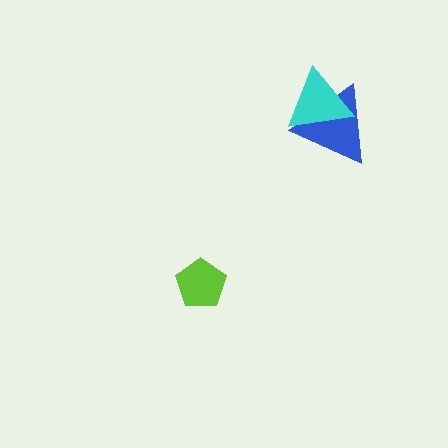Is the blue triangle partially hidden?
Yes, it is partially covered by another shape.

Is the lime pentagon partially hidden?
No, no other shape covers it.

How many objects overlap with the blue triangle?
1 object overlaps with the blue triangle.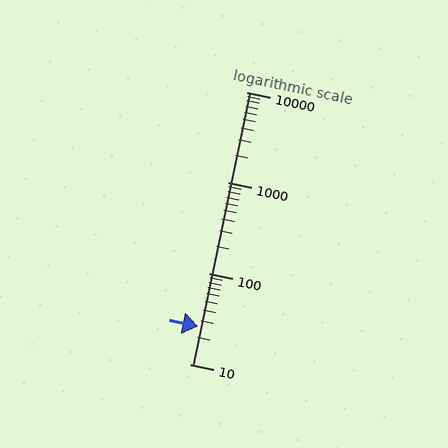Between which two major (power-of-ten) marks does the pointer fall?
The pointer is between 10 and 100.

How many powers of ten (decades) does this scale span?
The scale spans 3 decades, from 10 to 10000.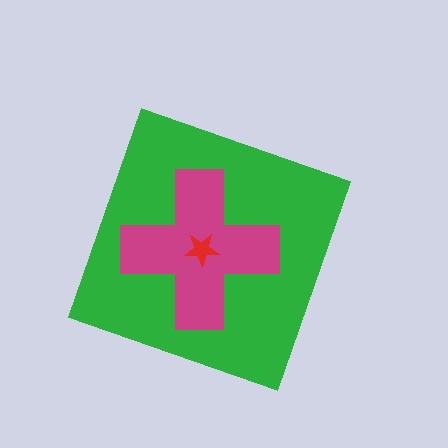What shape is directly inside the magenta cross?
The red star.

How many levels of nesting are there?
3.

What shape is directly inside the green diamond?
The magenta cross.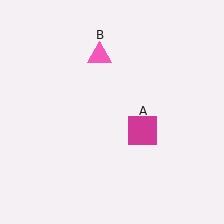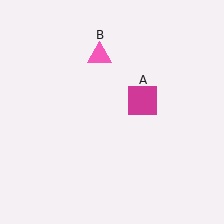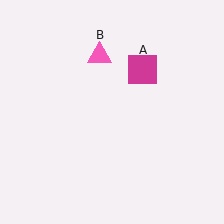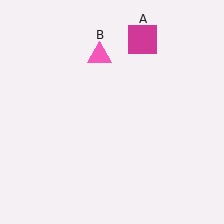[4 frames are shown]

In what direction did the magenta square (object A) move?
The magenta square (object A) moved up.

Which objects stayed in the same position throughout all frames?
Pink triangle (object B) remained stationary.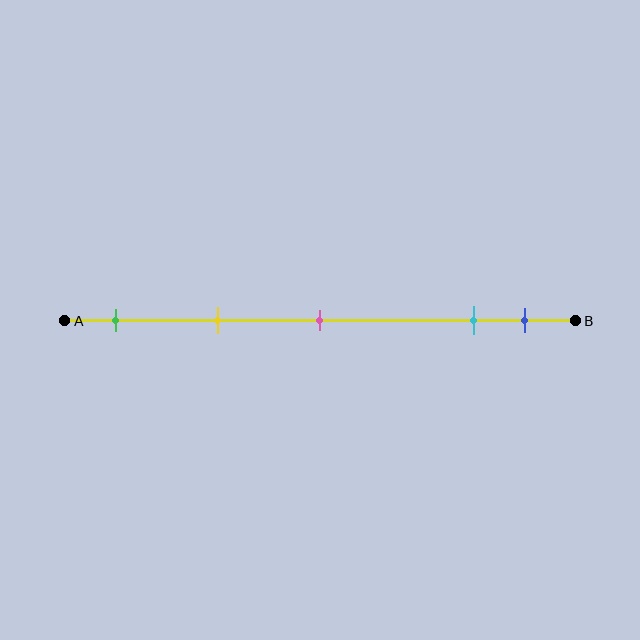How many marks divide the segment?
There are 5 marks dividing the segment.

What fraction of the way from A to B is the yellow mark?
The yellow mark is approximately 30% (0.3) of the way from A to B.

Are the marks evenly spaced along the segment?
No, the marks are not evenly spaced.